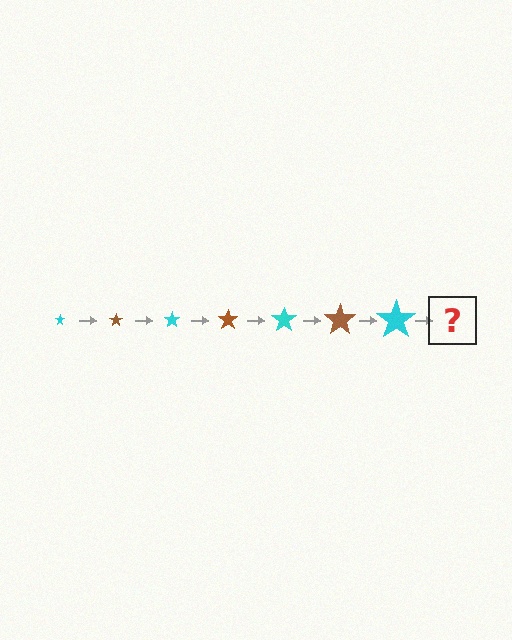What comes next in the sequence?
The next element should be a brown star, larger than the previous one.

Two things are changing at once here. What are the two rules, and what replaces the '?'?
The two rules are that the star grows larger each step and the color cycles through cyan and brown. The '?' should be a brown star, larger than the previous one.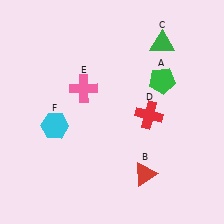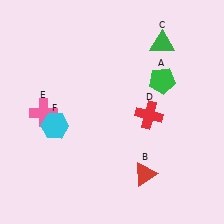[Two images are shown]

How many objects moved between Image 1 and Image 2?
1 object moved between the two images.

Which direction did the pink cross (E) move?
The pink cross (E) moved left.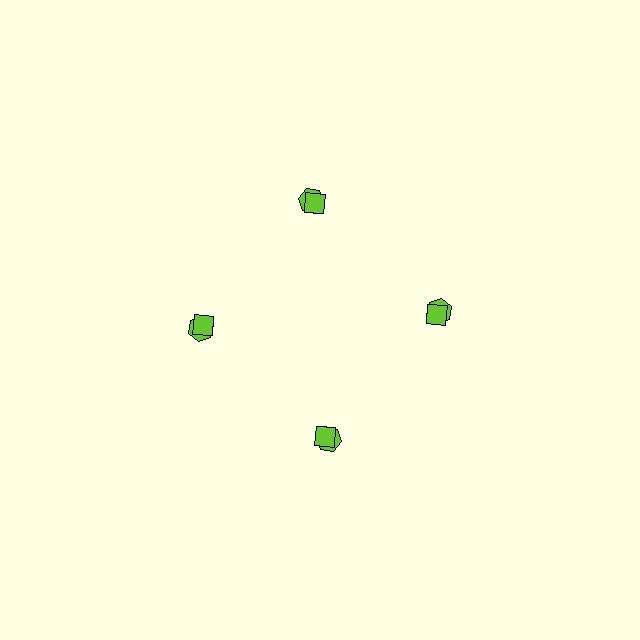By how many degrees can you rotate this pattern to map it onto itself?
The pattern maps onto itself every 90 degrees of rotation.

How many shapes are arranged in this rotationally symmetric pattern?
There are 8 shapes, arranged in 4 groups of 2.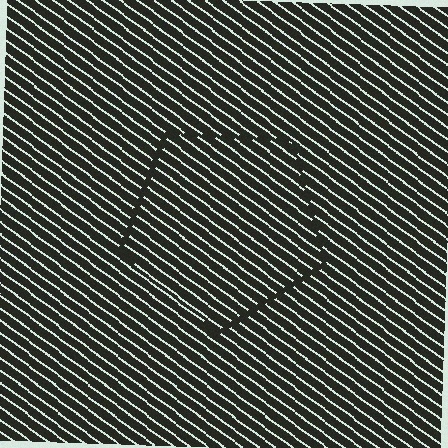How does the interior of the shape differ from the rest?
The interior of the shape contains the same grating, shifted by half a period — the contour is defined by the phase discontinuity where line-ends from the inner and outer gratings abut.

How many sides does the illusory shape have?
5 sides — the line-ends trace a pentagon.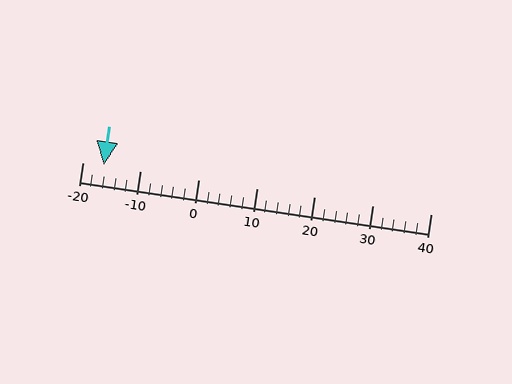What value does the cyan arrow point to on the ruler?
The cyan arrow points to approximately -16.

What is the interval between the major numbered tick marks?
The major tick marks are spaced 10 units apart.